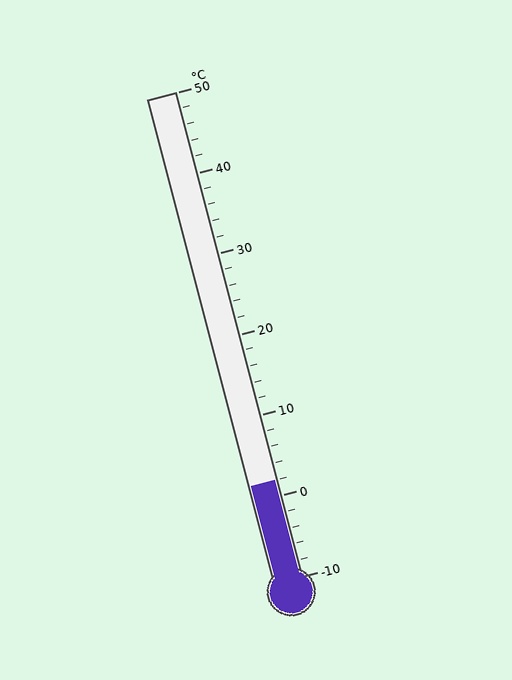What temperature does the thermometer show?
The thermometer shows approximately 2°C.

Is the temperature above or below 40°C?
The temperature is below 40°C.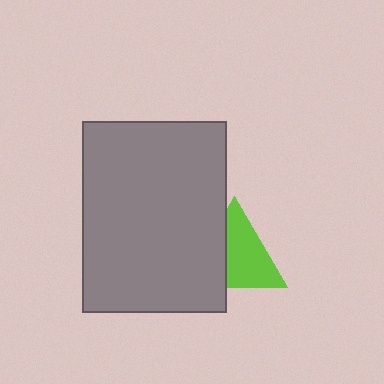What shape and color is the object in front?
The object in front is a gray rectangle.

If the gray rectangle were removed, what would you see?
You would see the complete lime triangle.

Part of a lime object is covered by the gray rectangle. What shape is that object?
It is a triangle.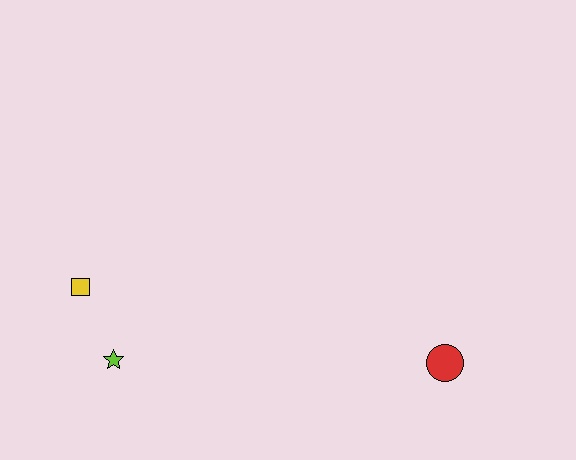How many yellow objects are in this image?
There is 1 yellow object.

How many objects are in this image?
There are 3 objects.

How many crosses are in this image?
There are no crosses.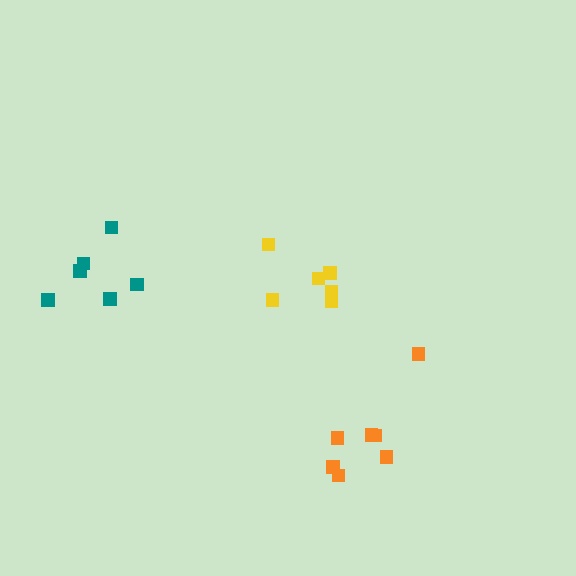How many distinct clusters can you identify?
There are 3 distinct clusters.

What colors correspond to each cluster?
The clusters are colored: yellow, teal, orange.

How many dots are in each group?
Group 1: 6 dots, Group 2: 6 dots, Group 3: 7 dots (19 total).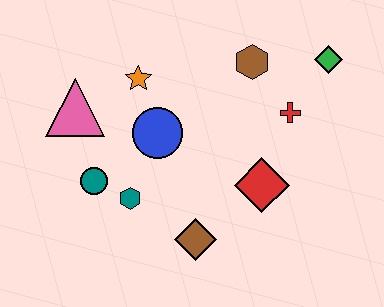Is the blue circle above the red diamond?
Yes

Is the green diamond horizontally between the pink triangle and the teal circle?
No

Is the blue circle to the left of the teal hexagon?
No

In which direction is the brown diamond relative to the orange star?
The brown diamond is below the orange star.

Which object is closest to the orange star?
The blue circle is closest to the orange star.